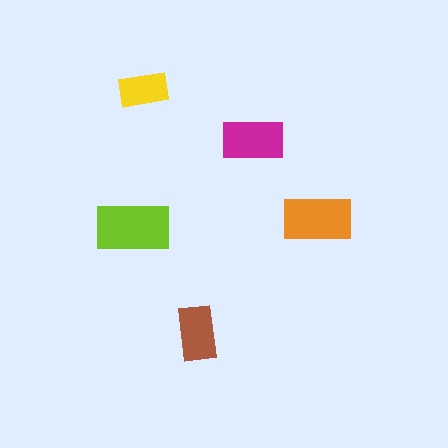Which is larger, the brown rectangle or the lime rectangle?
The lime one.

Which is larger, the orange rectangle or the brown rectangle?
The orange one.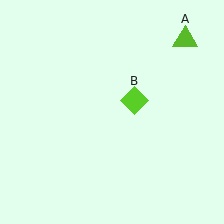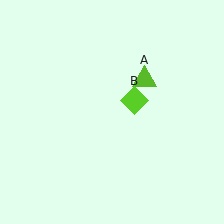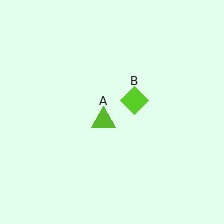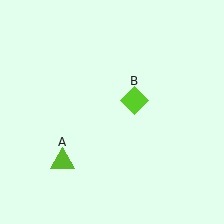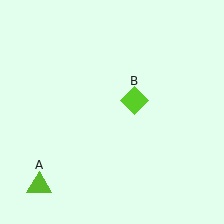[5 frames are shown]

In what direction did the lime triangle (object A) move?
The lime triangle (object A) moved down and to the left.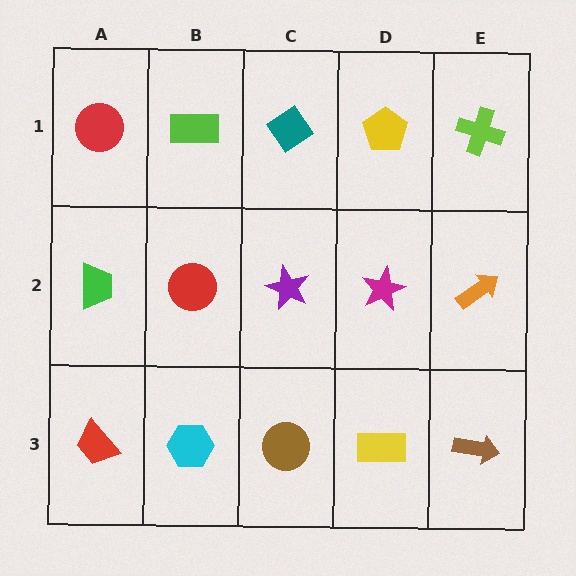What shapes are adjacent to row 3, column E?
An orange arrow (row 2, column E), a yellow rectangle (row 3, column D).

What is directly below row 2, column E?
A brown arrow.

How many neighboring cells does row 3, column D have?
3.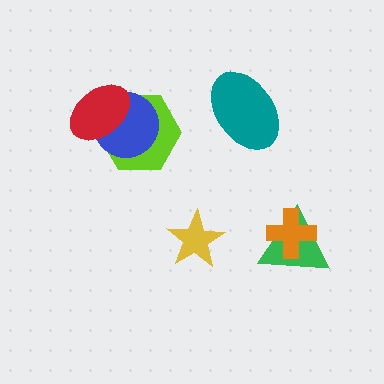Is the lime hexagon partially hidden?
Yes, it is partially covered by another shape.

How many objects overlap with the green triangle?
1 object overlaps with the green triangle.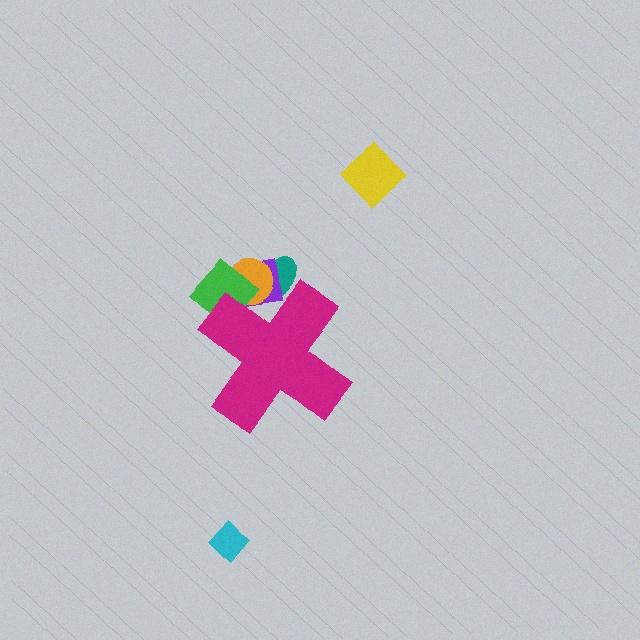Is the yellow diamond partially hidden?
No, the yellow diamond is fully visible.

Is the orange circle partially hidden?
Yes, the orange circle is partially hidden behind the magenta cross.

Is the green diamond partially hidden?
Yes, the green diamond is partially hidden behind the magenta cross.